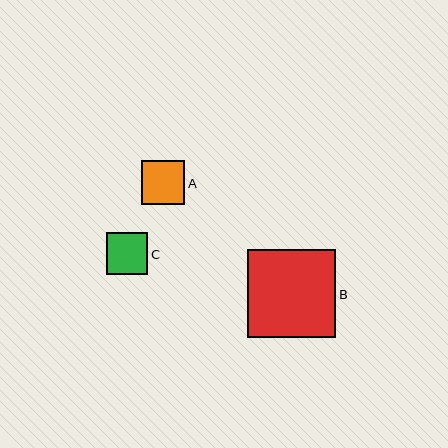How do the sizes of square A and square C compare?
Square A and square C are approximately the same size.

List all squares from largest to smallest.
From largest to smallest: B, A, C.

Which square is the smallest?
Square C is the smallest with a size of approximately 41 pixels.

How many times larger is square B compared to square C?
Square B is approximately 2.1 times the size of square C.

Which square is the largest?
Square B is the largest with a size of approximately 88 pixels.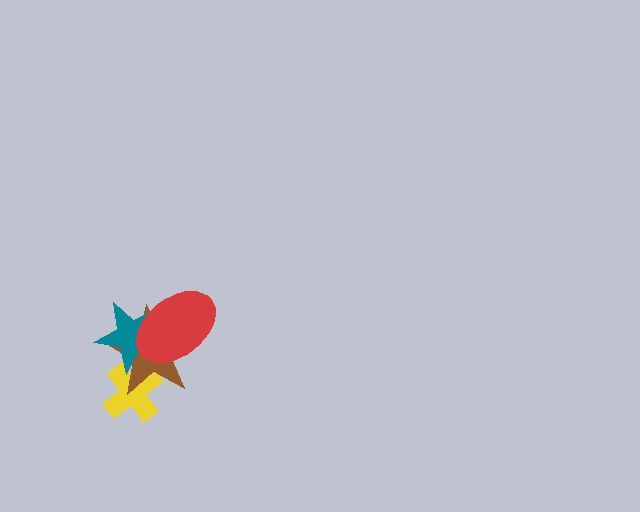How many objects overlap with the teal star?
3 objects overlap with the teal star.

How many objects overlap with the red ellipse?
2 objects overlap with the red ellipse.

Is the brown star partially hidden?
Yes, it is partially covered by another shape.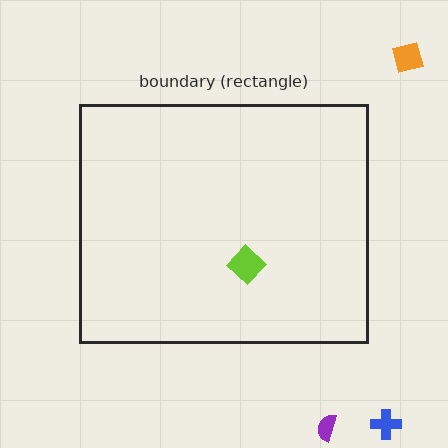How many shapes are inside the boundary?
1 inside, 3 outside.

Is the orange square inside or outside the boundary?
Outside.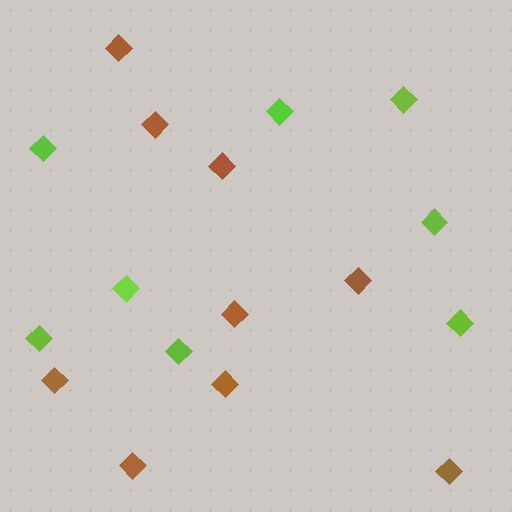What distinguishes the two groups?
There are 2 groups: one group of lime diamonds (8) and one group of brown diamonds (9).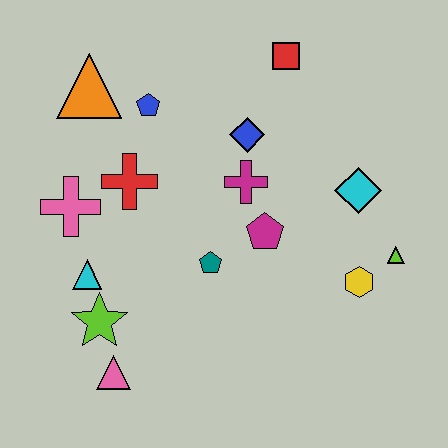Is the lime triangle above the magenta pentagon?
No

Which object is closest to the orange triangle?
The blue pentagon is closest to the orange triangle.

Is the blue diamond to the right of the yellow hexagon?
No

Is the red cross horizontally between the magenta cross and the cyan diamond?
No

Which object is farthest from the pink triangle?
The red square is farthest from the pink triangle.